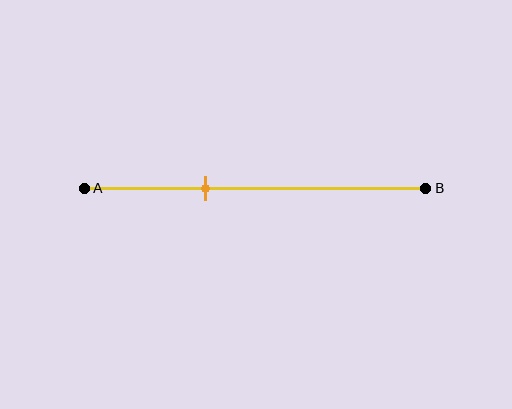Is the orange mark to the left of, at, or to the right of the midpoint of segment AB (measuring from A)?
The orange mark is to the left of the midpoint of segment AB.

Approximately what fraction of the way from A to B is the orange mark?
The orange mark is approximately 35% of the way from A to B.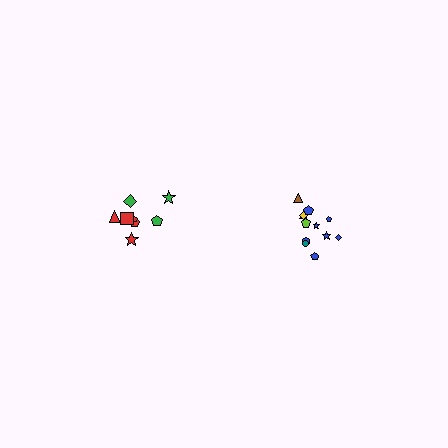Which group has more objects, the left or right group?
The right group.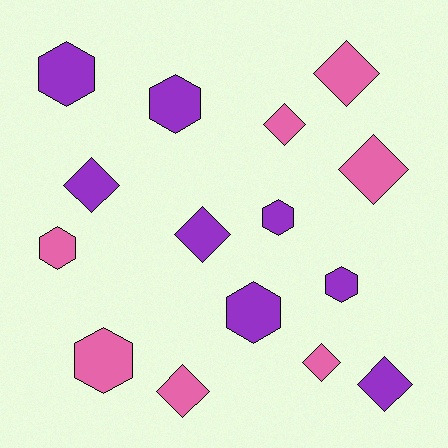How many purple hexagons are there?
There are 5 purple hexagons.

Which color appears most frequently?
Purple, with 8 objects.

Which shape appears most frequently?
Diamond, with 8 objects.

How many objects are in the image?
There are 15 objects.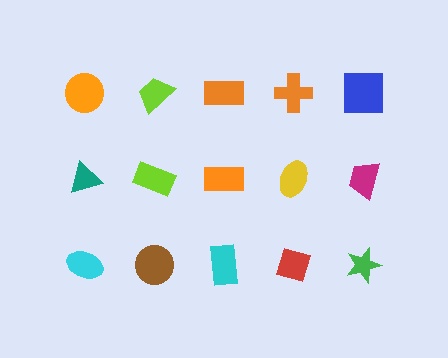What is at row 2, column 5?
A magenta trapezoid.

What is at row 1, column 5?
A blue square.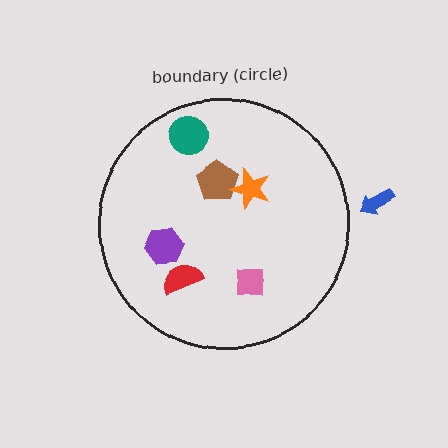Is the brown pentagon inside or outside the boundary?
Inside.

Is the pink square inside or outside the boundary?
Inside.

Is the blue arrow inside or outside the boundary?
Outside.